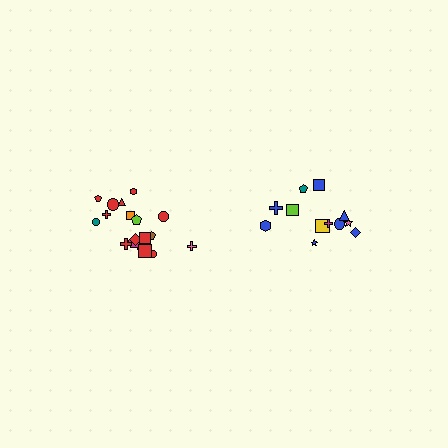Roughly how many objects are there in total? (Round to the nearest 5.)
Roughly 30 objects in total.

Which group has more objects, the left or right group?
The left group.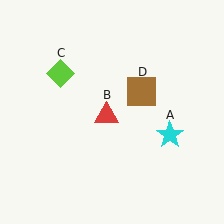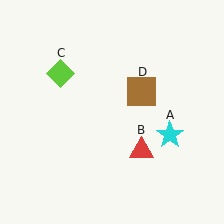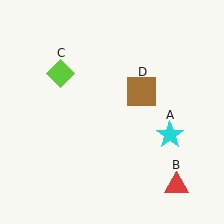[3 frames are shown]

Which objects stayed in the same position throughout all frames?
Cyan star (object A) and lime diamond (object C) and brown square (object D) remained stationary.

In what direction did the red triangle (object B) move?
The red triangle (object B) moved down and to the right.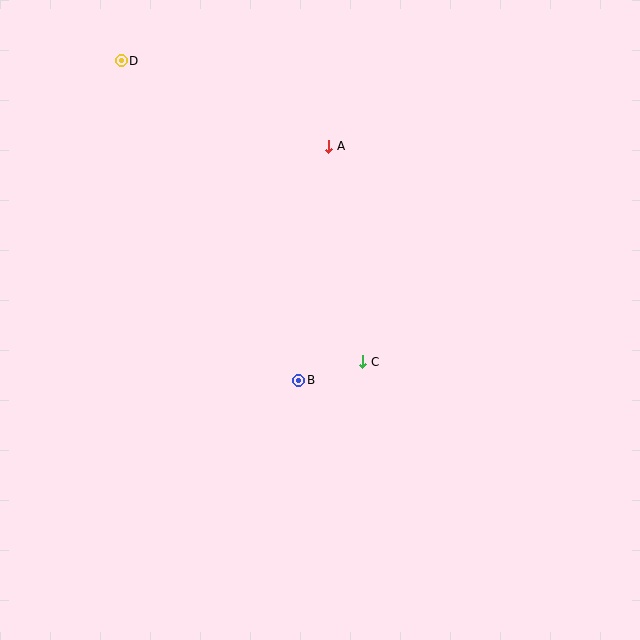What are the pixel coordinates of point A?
Point A is at (329, 146).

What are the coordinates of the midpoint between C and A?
The midpoint between C and A is at (346, 254).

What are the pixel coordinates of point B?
Point B is at (299, 380).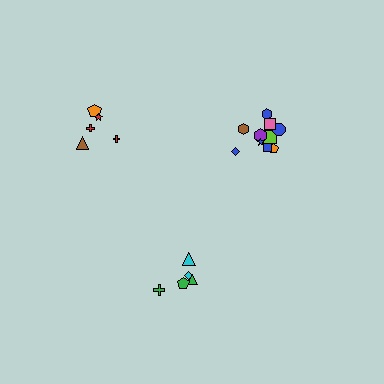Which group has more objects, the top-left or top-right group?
The top-right group.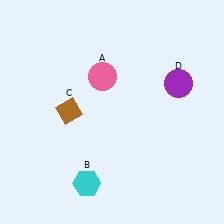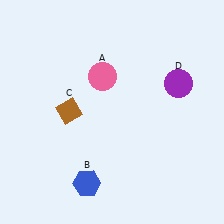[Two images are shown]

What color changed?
The hexagon (B) changed from cyan in Image 1 to blue in Image 2.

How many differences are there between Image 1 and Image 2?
There is 1 difference between the two images.